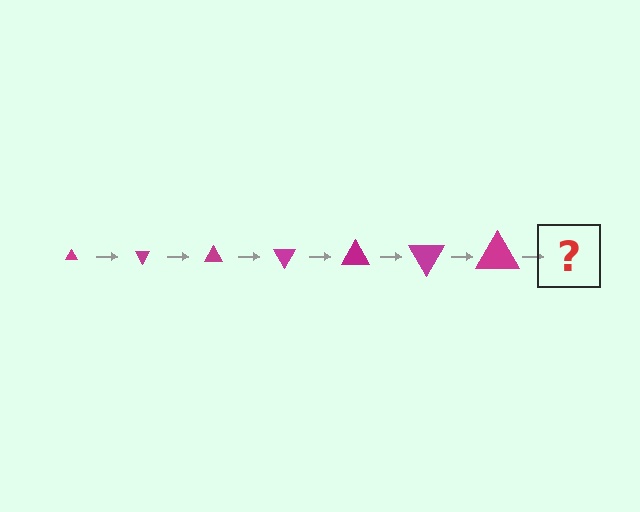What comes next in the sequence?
The next element should be a triangle, larger than the previous one and rotated 420 degrees from the start.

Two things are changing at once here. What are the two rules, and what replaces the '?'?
The two rules are that the triangle grows larger each step and it rotates 60 degrees each step. The '?' should be a triangle, larger than the previous one and rotated 420 degrees from the start.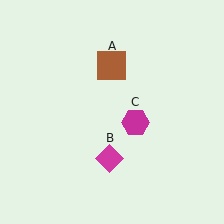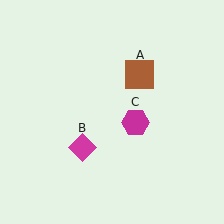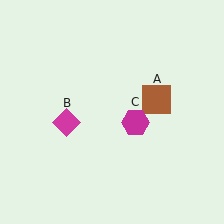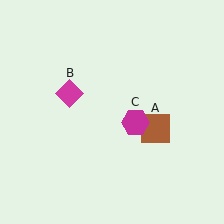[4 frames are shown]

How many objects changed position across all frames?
2 objects changed position: brown square (object A), magenta diamond (object B).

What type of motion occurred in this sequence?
The brown square (object A), magenta diamond (object B) rotated clockwise around the center of the scene.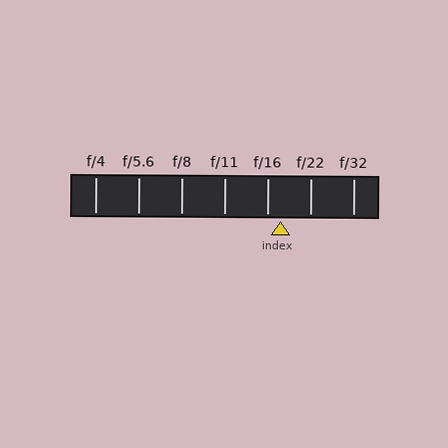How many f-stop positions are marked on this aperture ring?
There are 7 f-stop positions marked.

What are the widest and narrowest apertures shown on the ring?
The widest aperture shown is f/4 and the narrowest is f/32.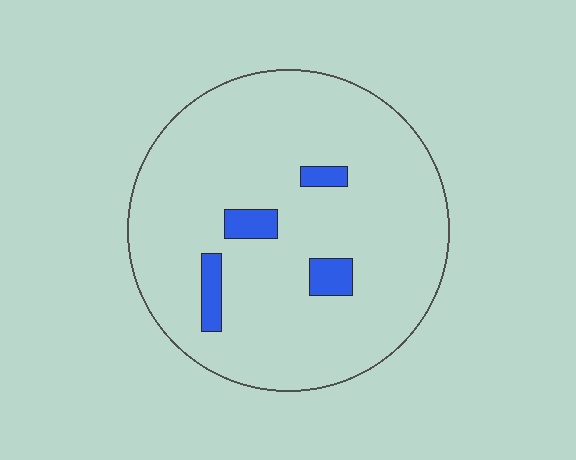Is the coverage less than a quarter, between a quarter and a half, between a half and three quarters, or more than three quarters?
Less than a quarter.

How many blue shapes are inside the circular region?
4.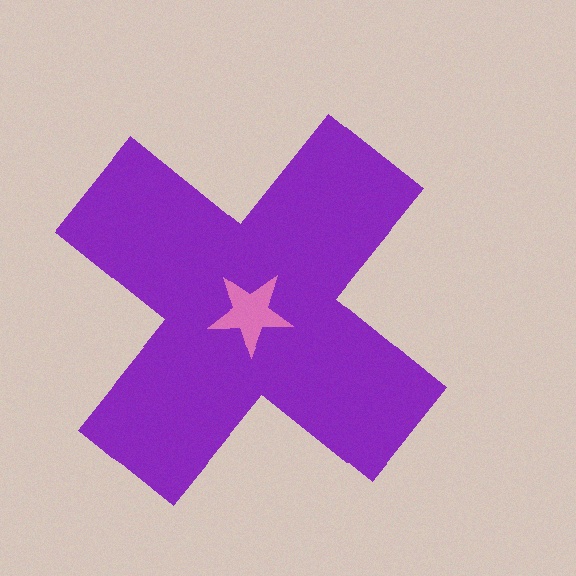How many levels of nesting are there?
2.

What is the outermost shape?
The purple cross.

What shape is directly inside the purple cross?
The pink star.